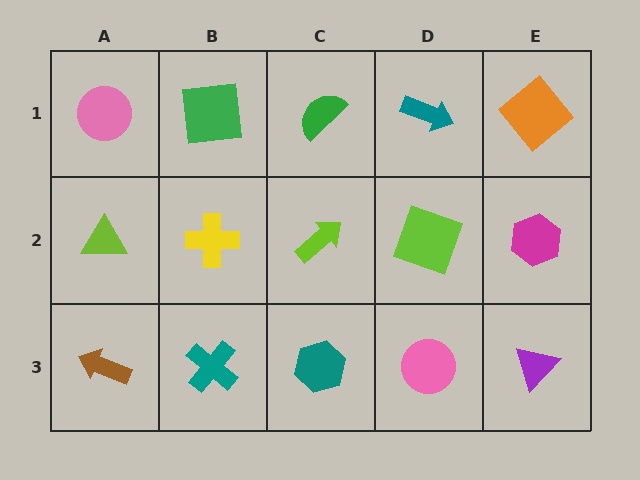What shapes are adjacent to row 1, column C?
A lime arrow (row 2, column C), a green square (row 1, column B), a teal arrow (row 1, column D).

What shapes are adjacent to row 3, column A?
A lime triangle (row 2, column A), a teal cross (row 3, column B).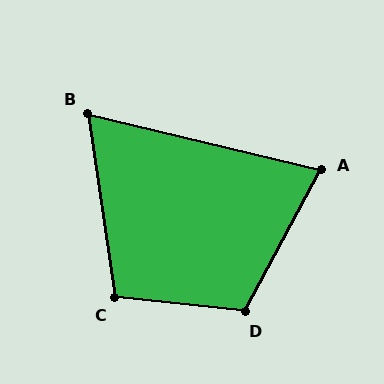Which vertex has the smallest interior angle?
B, at approximately 68 degrees.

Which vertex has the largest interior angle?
D, at approximately 112 degrees.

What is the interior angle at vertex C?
Approximately 104 degrees (obtuse).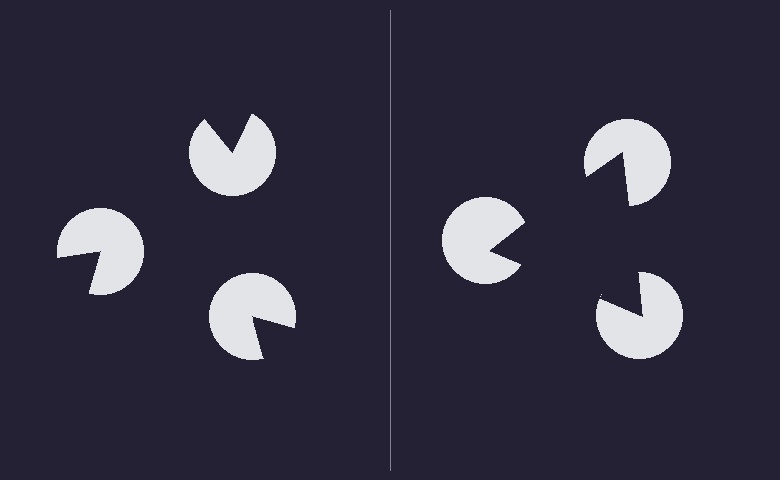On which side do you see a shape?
An illusory triangle appears on the right side. On the left side the wedge cuts are rotated, so no coherent shape forms.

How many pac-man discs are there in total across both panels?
6 — 3 on each side.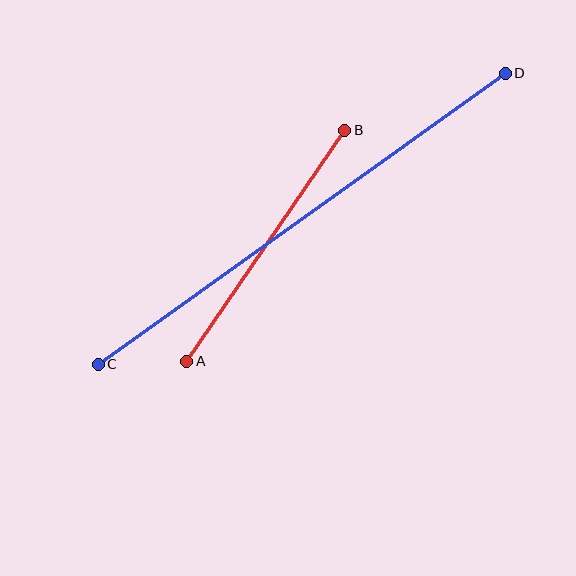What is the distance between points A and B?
The distance is approximately 280 pixels.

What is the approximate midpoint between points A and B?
The midpoint is at approximately (266, 246) pixels.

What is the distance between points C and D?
The distance is approximately 500 pixels.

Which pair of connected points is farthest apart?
Points C and D are farthest apart.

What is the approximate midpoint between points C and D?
The midpoint is at approximately (302, 219) pixels.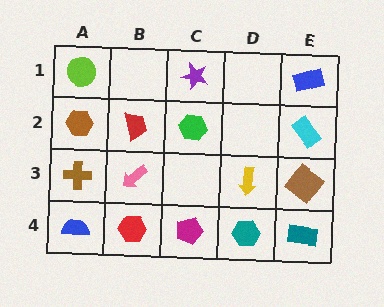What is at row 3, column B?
A pink arrow.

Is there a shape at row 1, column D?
No, that cell is empty.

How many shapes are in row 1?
3 shapes.